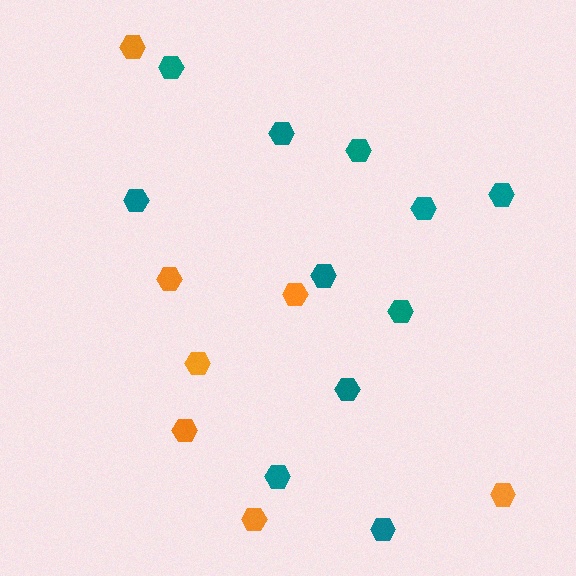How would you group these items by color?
There are 2 groups: one group of teal hexagons (11) and one group of orange hexagons (7).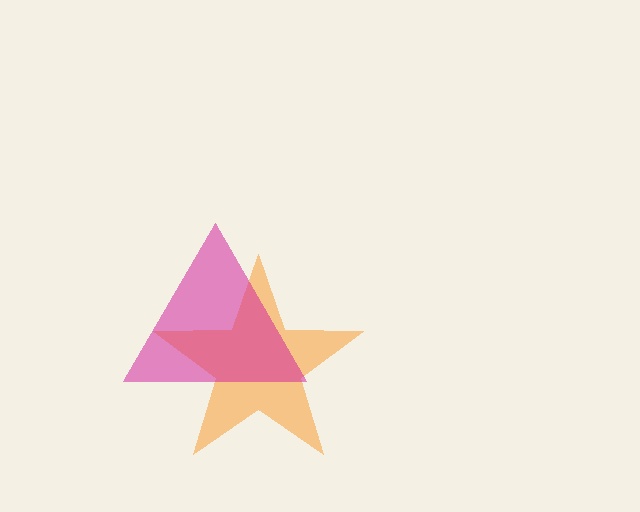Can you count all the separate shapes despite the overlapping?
Yes, there are 2 separate shapes.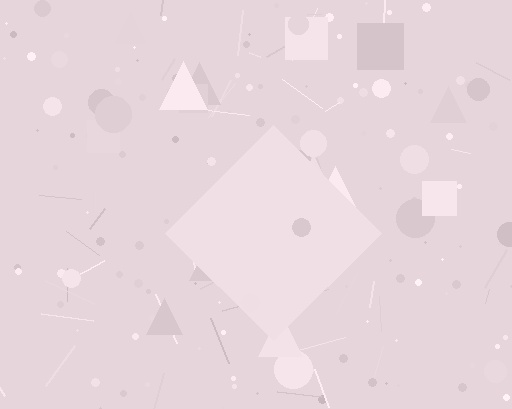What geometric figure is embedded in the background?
A diamond is embedded in the background.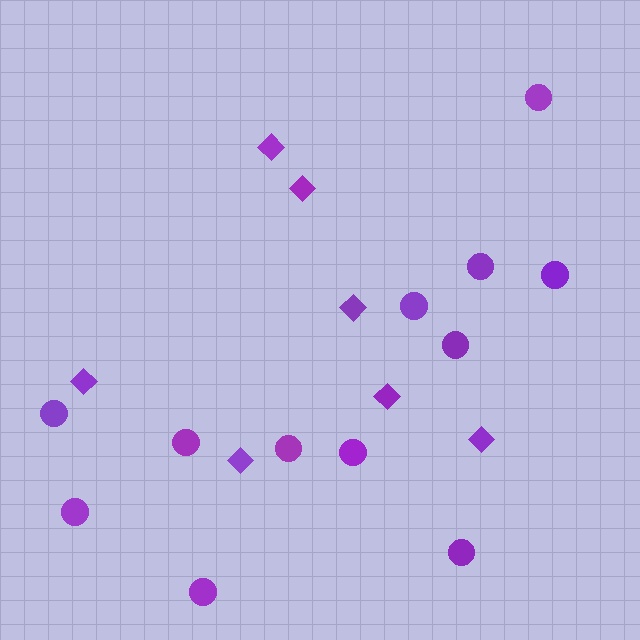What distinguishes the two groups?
There are 2 groups: one group of diamonds (7) and one group of circles (12).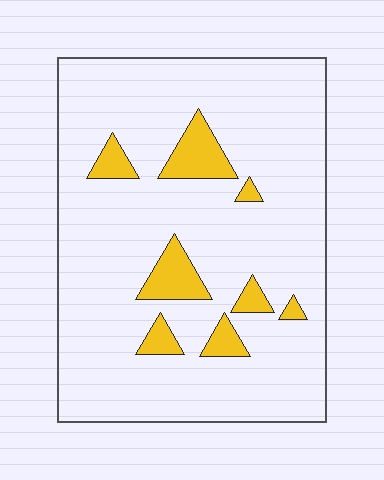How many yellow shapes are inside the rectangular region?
8.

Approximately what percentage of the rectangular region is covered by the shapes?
Approximately 10%.